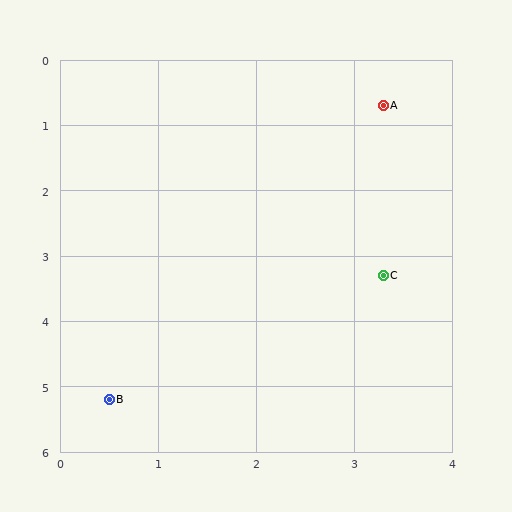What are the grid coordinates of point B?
Point B is at approximately (0.5, 5.2).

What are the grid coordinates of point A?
Point A is at approximately (3.3, 0.7).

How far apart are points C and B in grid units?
Points C and B are about 3.4 grid units apart.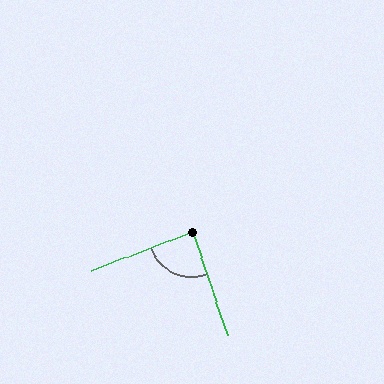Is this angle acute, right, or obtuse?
It is approximately a right angle.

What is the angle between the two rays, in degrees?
Approximately 88 degrees.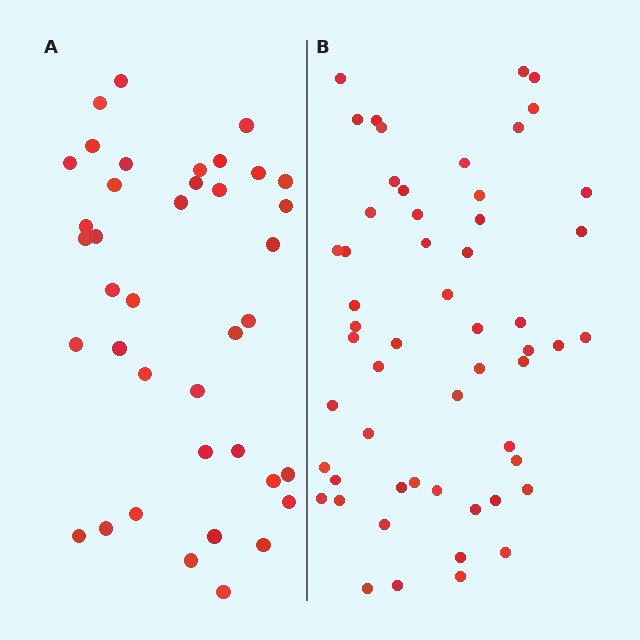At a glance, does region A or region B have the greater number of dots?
Region B (the right region) has more dots.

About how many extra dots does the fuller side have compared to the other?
Region B has approximately 15 more dots than region A.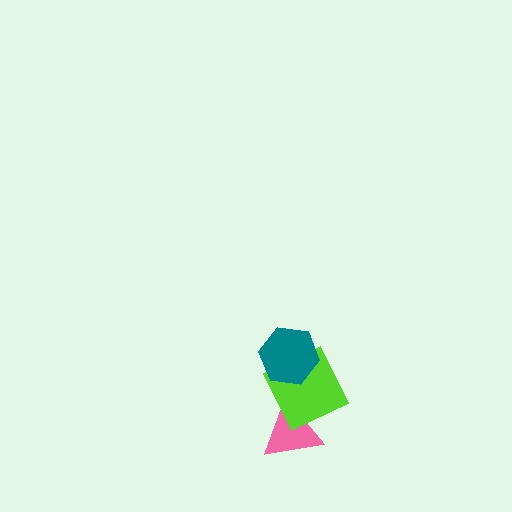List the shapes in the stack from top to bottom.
From top to bottom: the teal hexagon, the lime square, the pink triangle.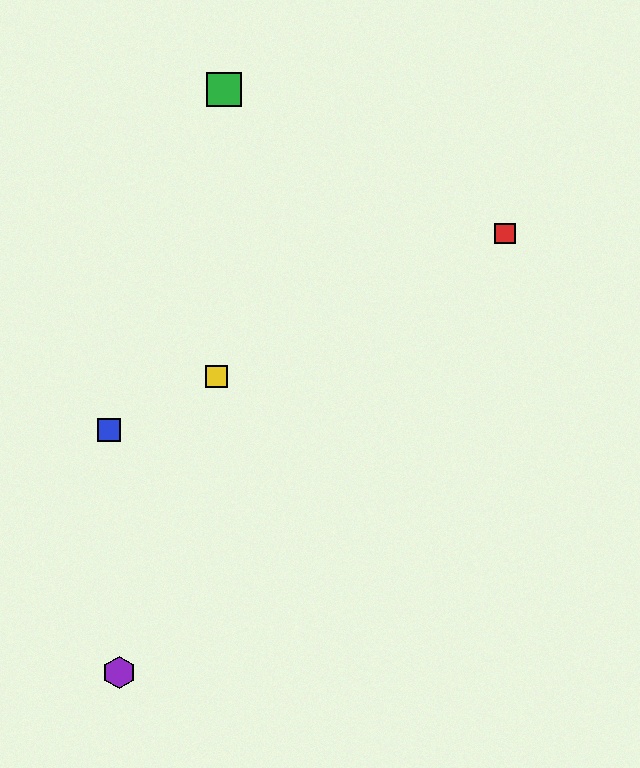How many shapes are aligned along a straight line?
3 shapes (the red square, the blue square, the yellow square) are aligned along a straight line.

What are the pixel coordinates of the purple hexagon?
The purple hexagon is at (119, 672).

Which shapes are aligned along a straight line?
The red square, the blue square, the yellow square are aligned along a straight line.